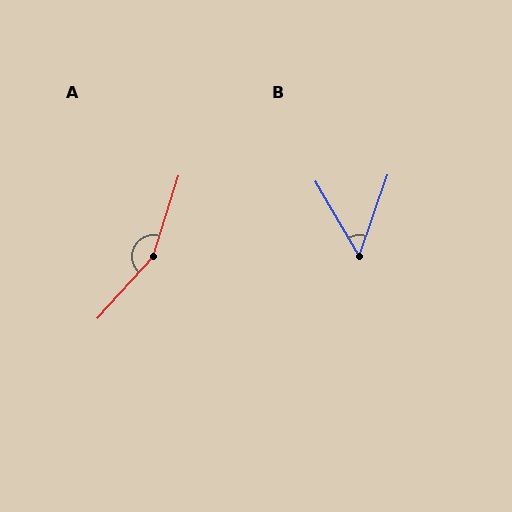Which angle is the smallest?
B, at approximately 50 degrees.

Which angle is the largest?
A, at approximately 155 degrees.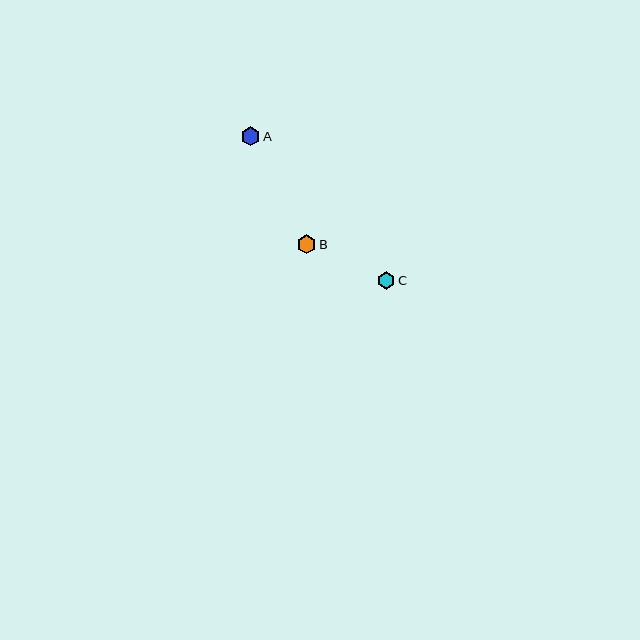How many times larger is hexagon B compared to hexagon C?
Hexagon B is approximately 1.1 times the size of hexagon C.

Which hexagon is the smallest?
Hexagon C is the smallest with a size of approximately 17 pixels.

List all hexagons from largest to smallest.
From largest to smallest: B, A, C.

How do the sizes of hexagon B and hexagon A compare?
Hexagon B and hexagon A are approximately the same size.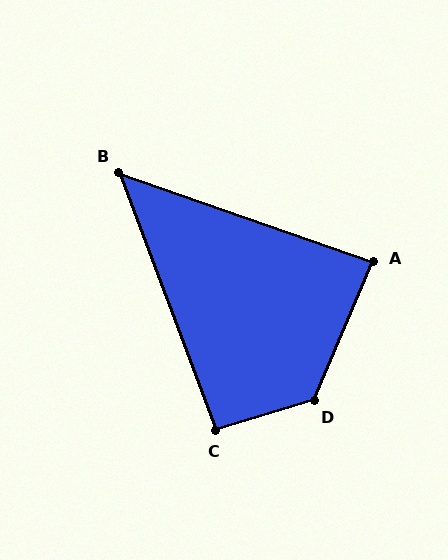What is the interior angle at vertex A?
Approximately 86 degrees (approximately right).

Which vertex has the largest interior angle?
D, at approximately 130 degrees.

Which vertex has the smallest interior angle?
B, at approximately 50 degrees.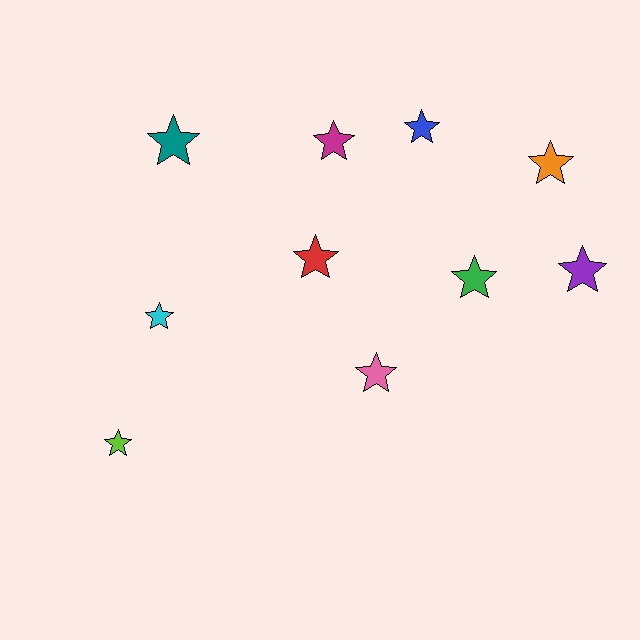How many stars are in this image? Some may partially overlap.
There are 10 stars.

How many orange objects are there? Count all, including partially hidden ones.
There is 1 orange object.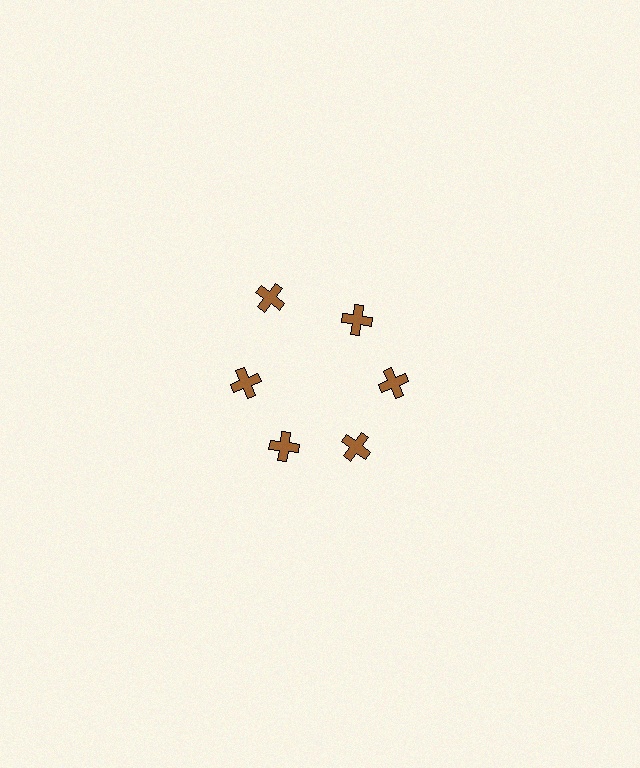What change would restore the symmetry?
The symmetry would be restored by moving it inward, back onto the ring so that all 6 crosses sit at equal angles and equal distance from the center.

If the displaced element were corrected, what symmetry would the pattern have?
It would have 6-fold rotational symmetry — the pattern would map onto itself every 60 degrees.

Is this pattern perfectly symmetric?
No. The 6 brown crosses are arranged in a ring, but one element near the 11 o'clock position is pushed outward from the center, breaking the 6-fold rotational symmetry.